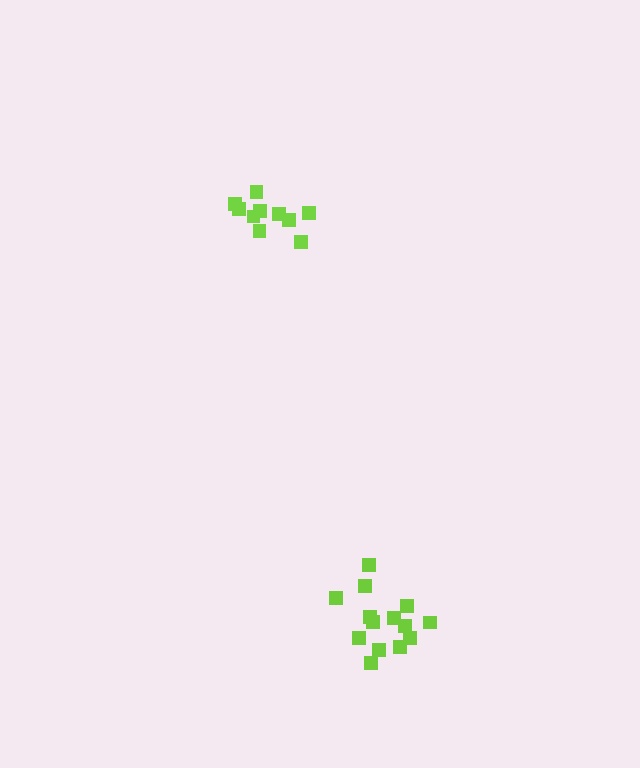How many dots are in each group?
Group 1: 10 dots, Group 2: 14 dots (24 total).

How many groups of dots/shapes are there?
There are 2 groups.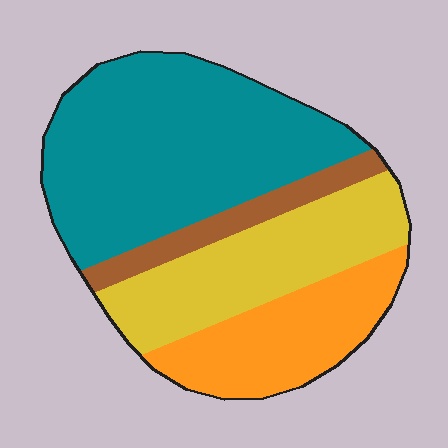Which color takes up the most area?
Teal, at roughly 45%.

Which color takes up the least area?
Brown, at roughly 10%.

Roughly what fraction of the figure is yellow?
Yellow covers roughly 25% of the figure.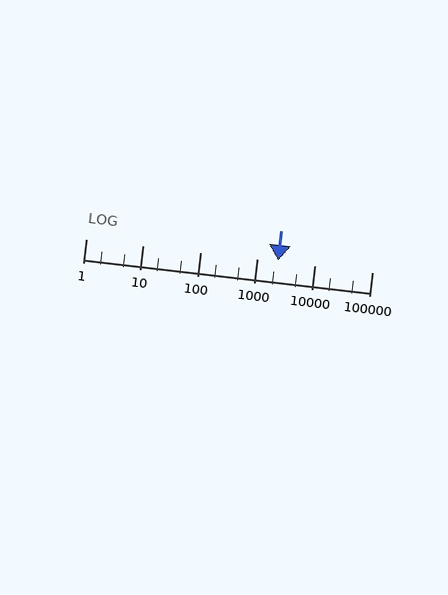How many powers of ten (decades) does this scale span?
The scale spans 5 decades, from 1 to 100000.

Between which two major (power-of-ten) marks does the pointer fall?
The pointer is between 1000 and 10000.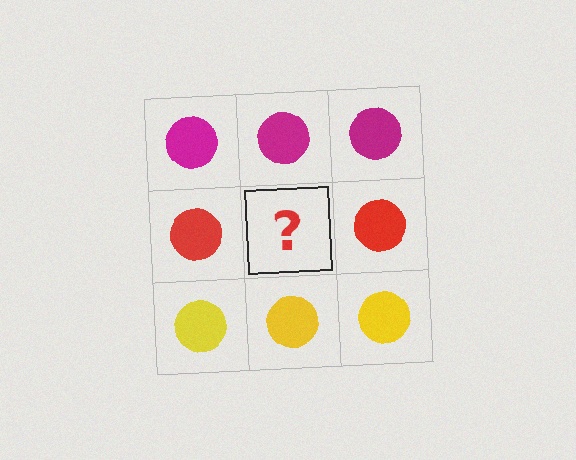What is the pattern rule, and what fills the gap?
The rule is that each row has a consistent color. The gap should be filled with a red circle.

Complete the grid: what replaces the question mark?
The question mark should be replaced with a red circle.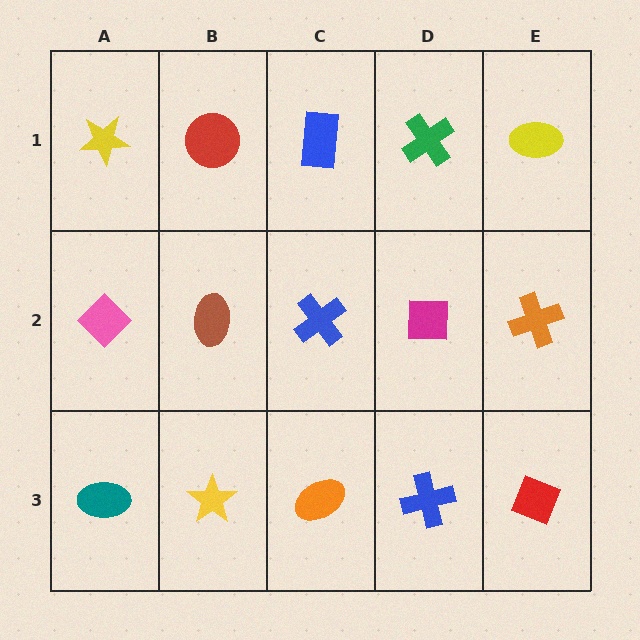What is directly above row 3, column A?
A pink diamond.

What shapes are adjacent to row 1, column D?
A magenta square (row 2, column D), a blue rectangle (row 1, column C), a yellow ellipse (row 1, column E).